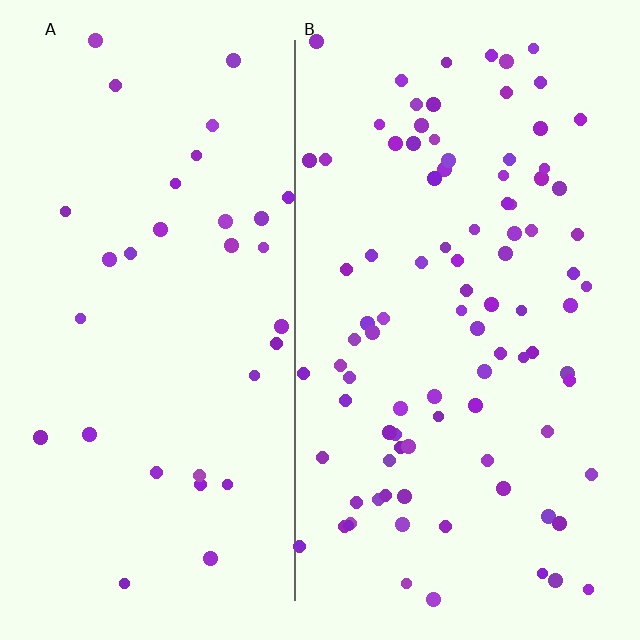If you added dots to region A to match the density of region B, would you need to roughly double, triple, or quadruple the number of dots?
Approximately triple.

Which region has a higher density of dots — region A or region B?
B (the right).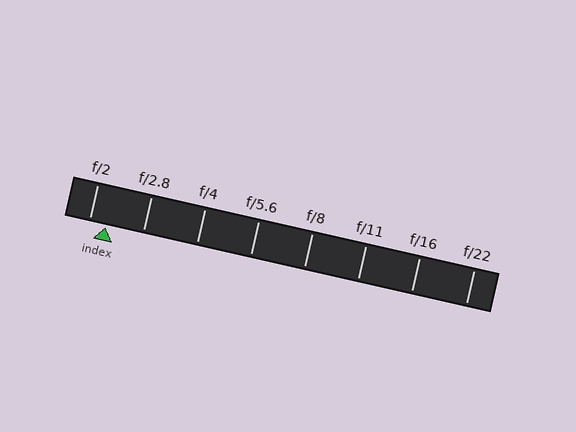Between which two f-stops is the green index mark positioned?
The index mark is between f/2 and f/2.8.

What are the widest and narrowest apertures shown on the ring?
The widest aperture shown is f/2 and the narrowest is f/22.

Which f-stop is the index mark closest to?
The index mark is closest to f/2.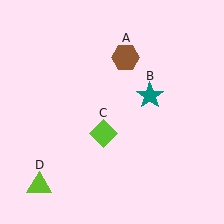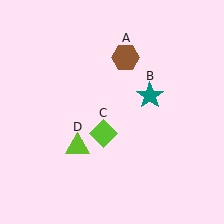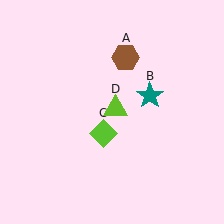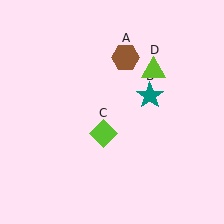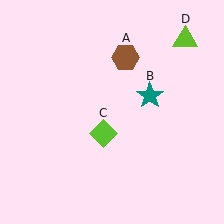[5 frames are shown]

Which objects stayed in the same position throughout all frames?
Brown hexagon (object A) and teal star (object B) and lime diamond (object C) remained stationary.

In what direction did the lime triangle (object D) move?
The lime triangle (object D) moved up and to the right.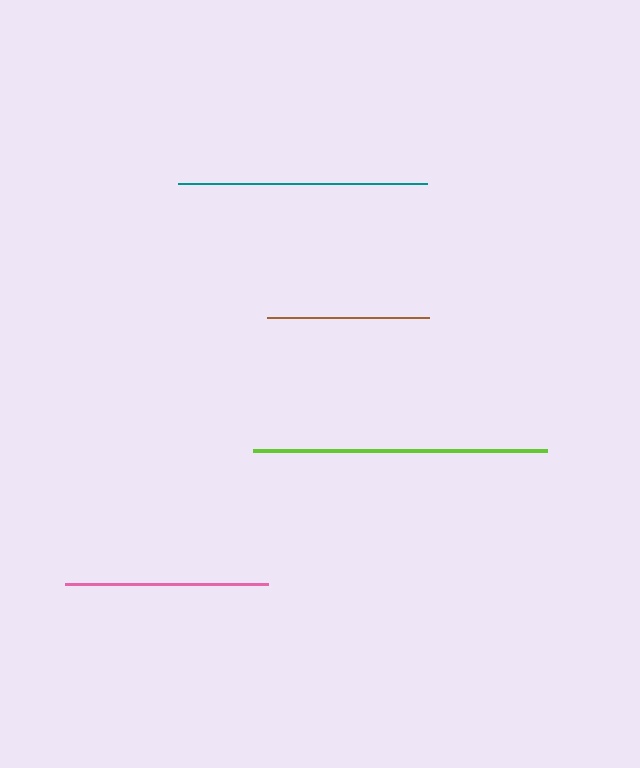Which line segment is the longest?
The lime line is the longest at approximately 294 pixels.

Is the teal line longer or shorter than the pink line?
The teal line is longer than the pink line.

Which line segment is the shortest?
The brown line is the shortest at approximately 161 pixels.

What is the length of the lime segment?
The lime segment is approximately 294 pixels long.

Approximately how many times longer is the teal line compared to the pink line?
The teal line is approximately 1.2 times the length of the pink line.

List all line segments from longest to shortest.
From longest to shortest: lime, teal, pink, brown.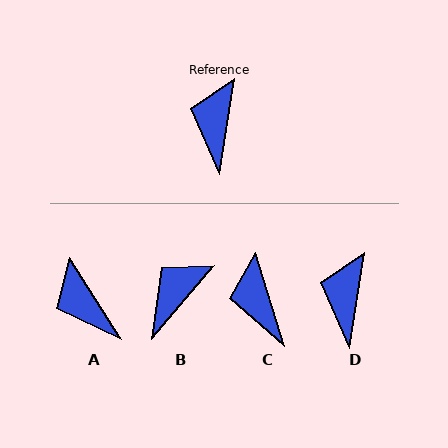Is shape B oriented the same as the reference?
No, it is off by about 32 degrees.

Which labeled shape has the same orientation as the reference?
D.